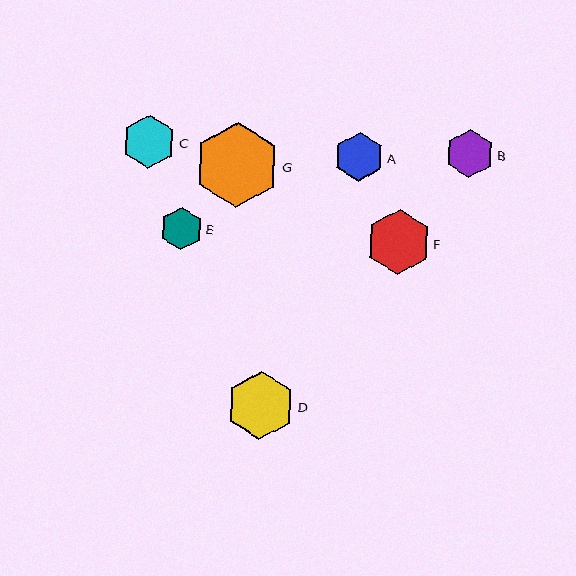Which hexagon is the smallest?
Hexagon E is the smallest with a size of approximately 43 pixels.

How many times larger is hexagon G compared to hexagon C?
Hexagon G is approximately 1.6 times the size of hexagon C.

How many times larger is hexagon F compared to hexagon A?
Hexagon F is approximately 1.3 times the size of hexagon A.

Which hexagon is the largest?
Hexagon G is the largest with a size of approximately 85 pixels.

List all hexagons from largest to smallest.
From largest to smallest: G, D, F, C, A, B, E.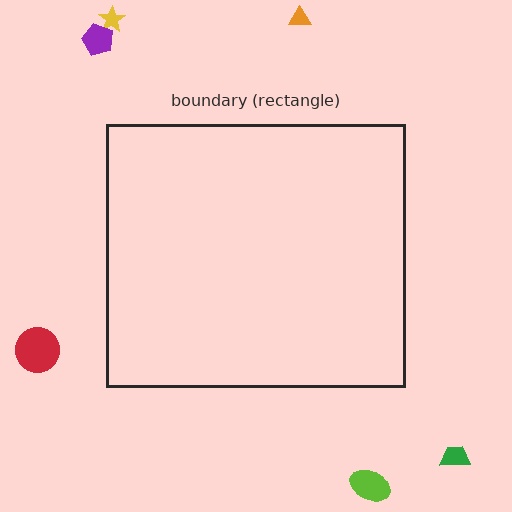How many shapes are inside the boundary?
0 inside, 6 outside.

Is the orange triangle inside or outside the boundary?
Outside.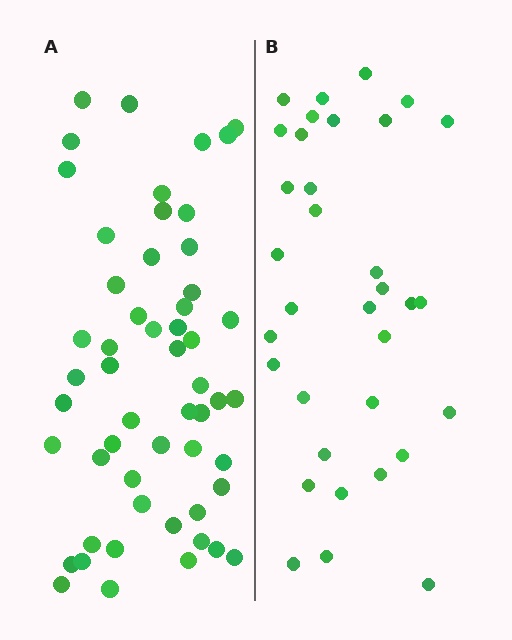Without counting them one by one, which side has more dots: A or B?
Region A (the left region) has more dots.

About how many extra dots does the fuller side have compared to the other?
Region A has approximately 20 more dots than region B.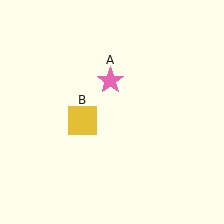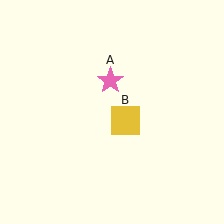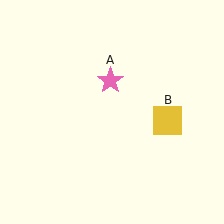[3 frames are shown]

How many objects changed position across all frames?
1 object changed position: yellow square (object B).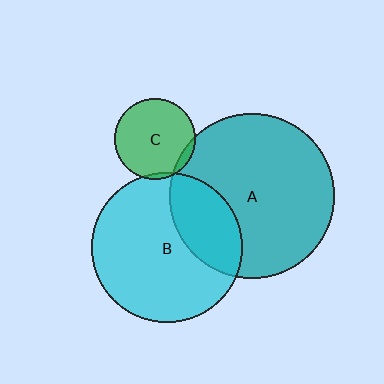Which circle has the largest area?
Circle A (teal).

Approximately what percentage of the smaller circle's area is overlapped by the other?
Approximately 30%.